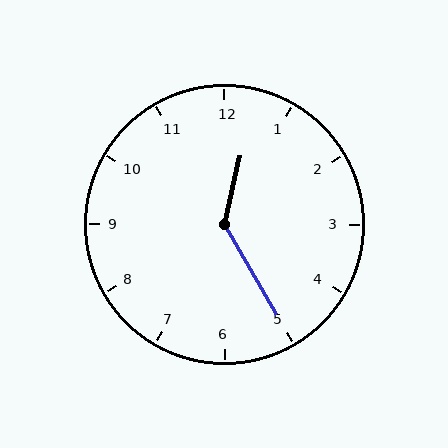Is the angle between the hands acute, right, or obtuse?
It is obtuse.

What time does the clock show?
12:25.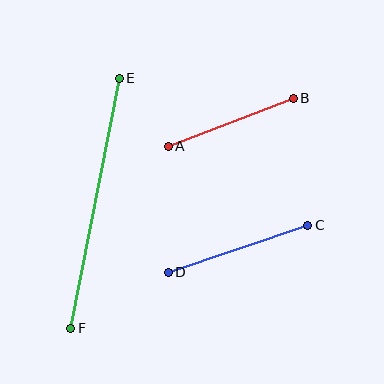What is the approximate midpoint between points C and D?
The midpoint is at approximately (238, 249) pixels.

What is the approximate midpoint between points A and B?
The midpoint is at approximately (231, 122) pixels.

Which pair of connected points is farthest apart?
Points E and F are farthest apart.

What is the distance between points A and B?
The distance is approximately 134 pixels.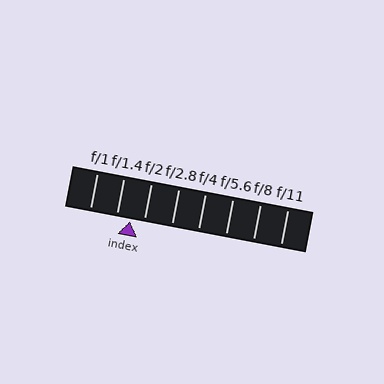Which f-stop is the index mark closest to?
The index mark is closest to f/2.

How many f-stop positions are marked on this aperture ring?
There are 8 f-stop positions marked.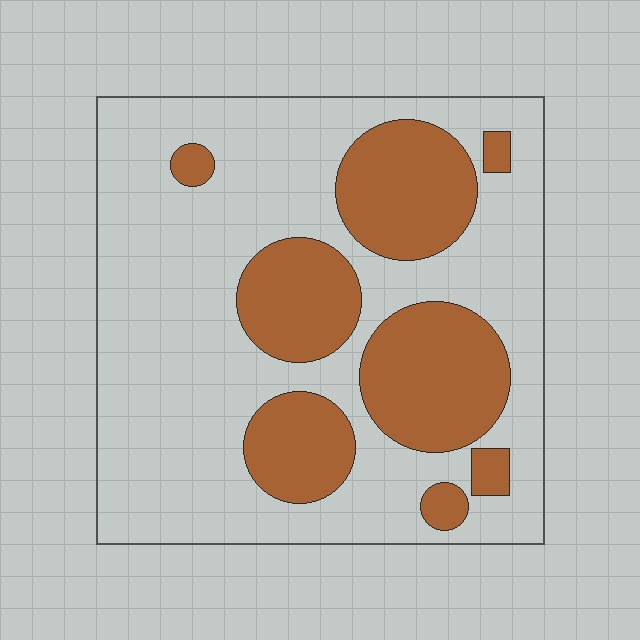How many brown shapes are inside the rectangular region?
8.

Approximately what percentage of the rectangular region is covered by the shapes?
Approximately 30%.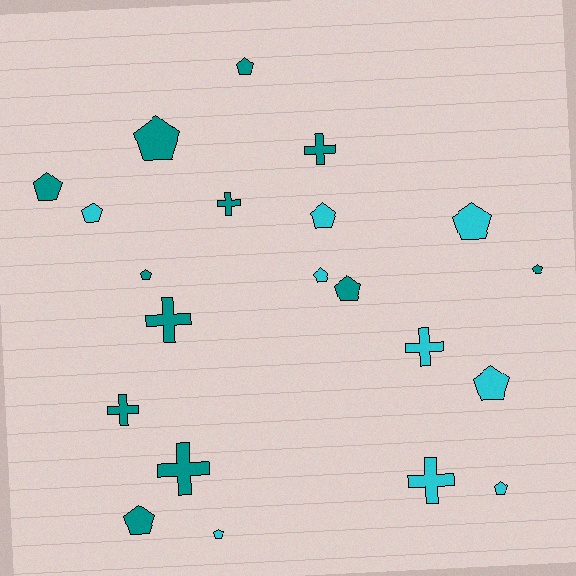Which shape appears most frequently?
Pentagon, with 14 objects.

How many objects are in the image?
There are 21 objects.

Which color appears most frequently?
Teal, with 12 objects.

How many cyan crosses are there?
There are 2 cyan crosses.